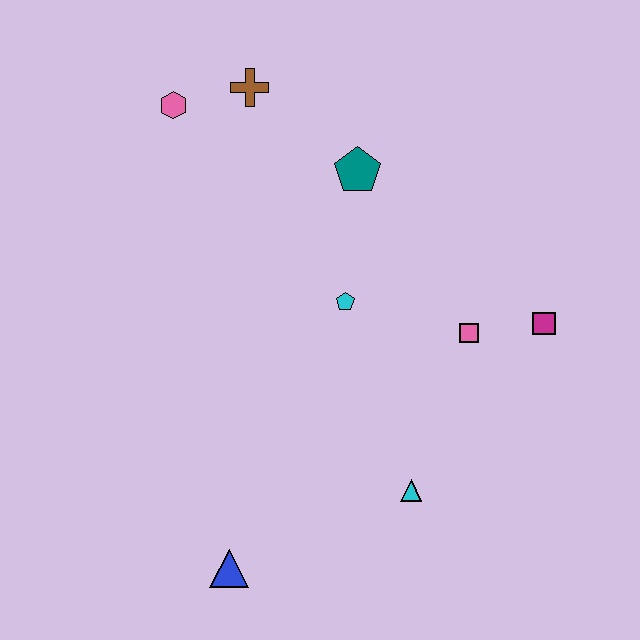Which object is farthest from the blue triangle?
The brown cross is farthest from the blue triangle.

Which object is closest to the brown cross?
The pink hexagon is closest to the brown cross.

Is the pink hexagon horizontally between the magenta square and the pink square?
No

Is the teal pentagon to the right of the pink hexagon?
Yes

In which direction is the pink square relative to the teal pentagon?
The pink square is below the teal pentagon.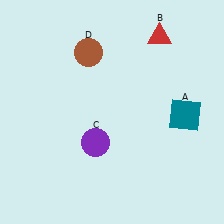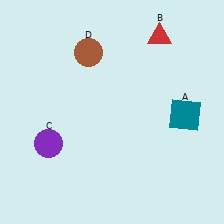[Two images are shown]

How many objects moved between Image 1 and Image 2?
1 object moved between the two images.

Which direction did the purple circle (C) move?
The purple circle (C) moved left.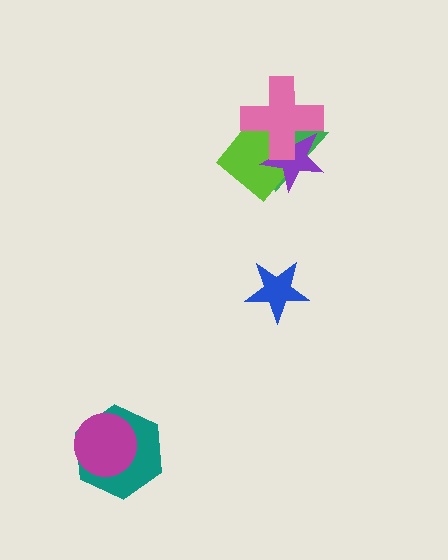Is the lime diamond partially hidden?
Yes, it is partially covered by another shape.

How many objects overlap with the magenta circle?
1 object overlaps with the magenta circle.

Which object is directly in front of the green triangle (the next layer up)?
The lime diamond is directly in front of the green triangle.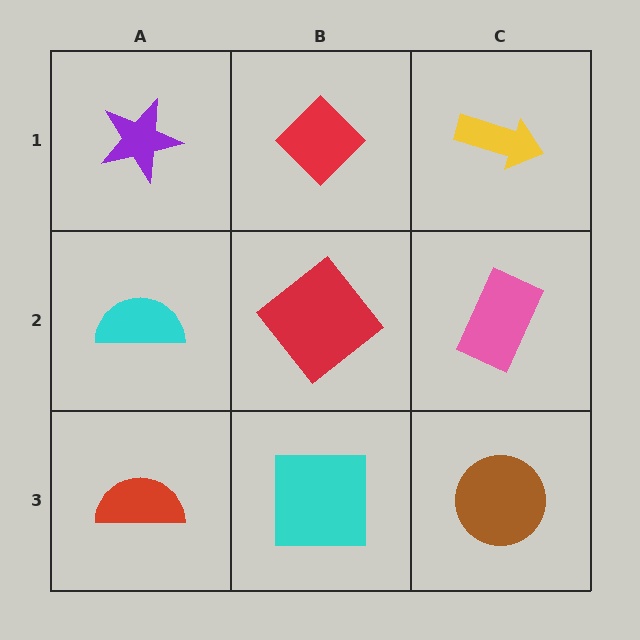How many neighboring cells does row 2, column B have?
4.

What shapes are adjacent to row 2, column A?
A purple star (row 1, column A), a red semicircle (row 3, column A), a red diamond (row 2, column B).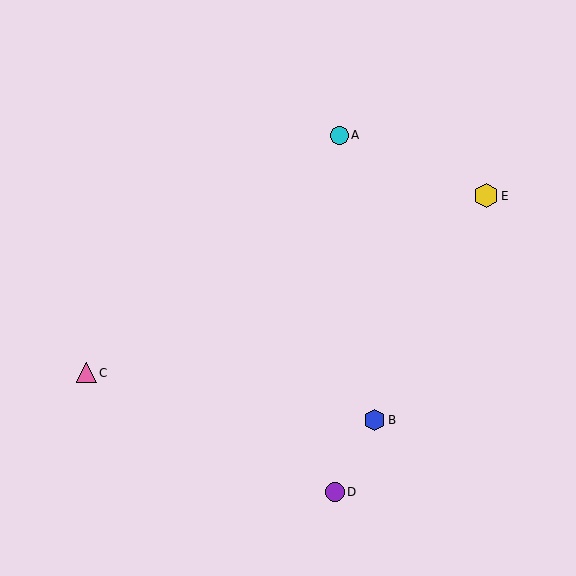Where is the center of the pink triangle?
The center of the pink triangle is at (86, 373).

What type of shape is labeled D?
Shape D is a purple circle.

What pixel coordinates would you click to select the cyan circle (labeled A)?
Click at (339, 135) to select the cyan circle A.